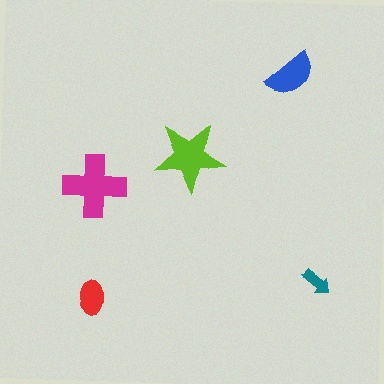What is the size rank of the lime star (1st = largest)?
2nd.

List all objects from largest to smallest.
The magenta cross, the lime star, the blue semicircle, the red ellipse, the teal arrow.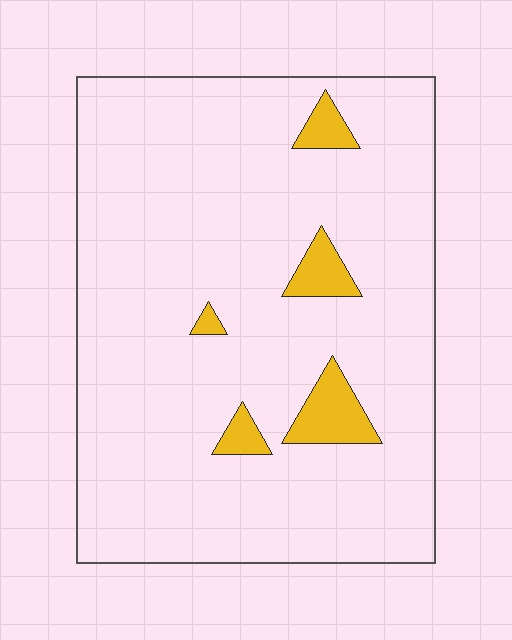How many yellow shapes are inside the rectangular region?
5.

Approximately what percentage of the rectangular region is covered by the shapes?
Approximately 5%.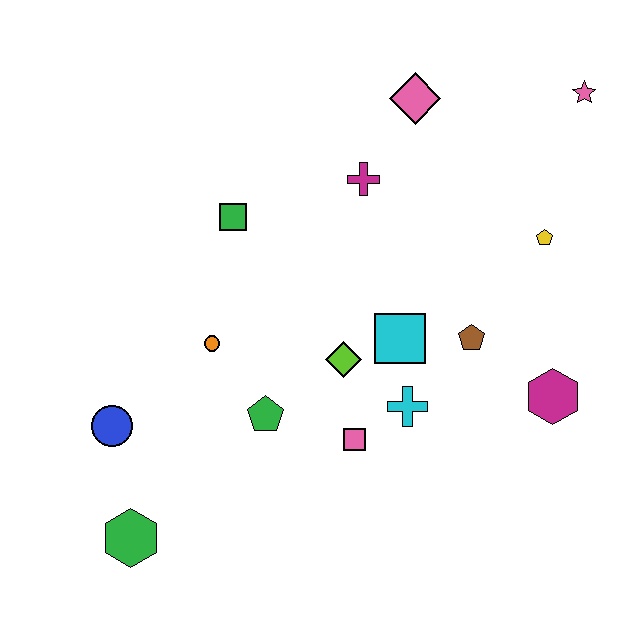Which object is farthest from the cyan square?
The green hexagon is farthest from the cyan square.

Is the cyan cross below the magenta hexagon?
Yes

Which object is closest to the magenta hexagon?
The brown pentagon is closest to the magenta hexagon.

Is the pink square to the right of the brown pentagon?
No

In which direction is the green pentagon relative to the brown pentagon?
The green pentagon is to the left of the brown pentagon.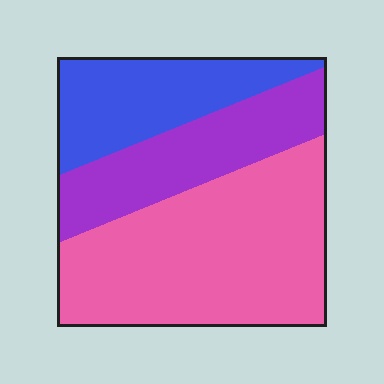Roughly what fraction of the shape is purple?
Purple covers about 25% of the shape.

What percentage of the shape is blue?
Blue takes up less than a quarter of the shape.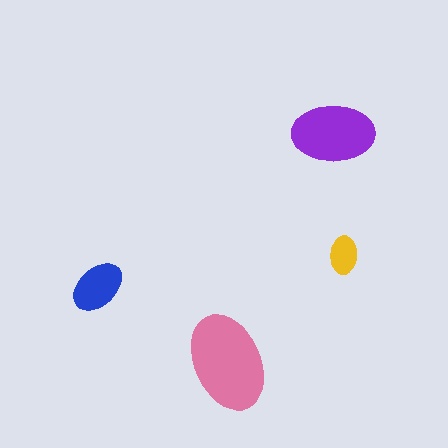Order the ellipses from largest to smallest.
the pink one, the purple one, the blue one, the yellow one.